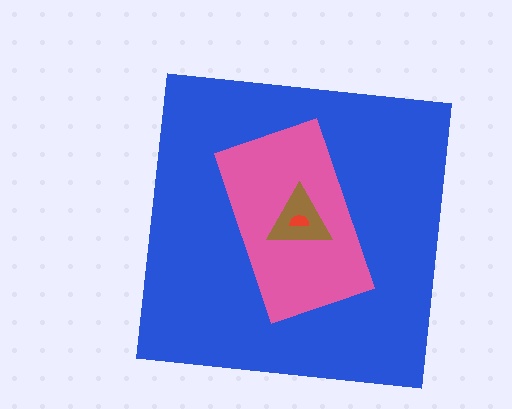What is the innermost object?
The red semicircle.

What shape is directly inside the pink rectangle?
The brown triangle.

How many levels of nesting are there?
4.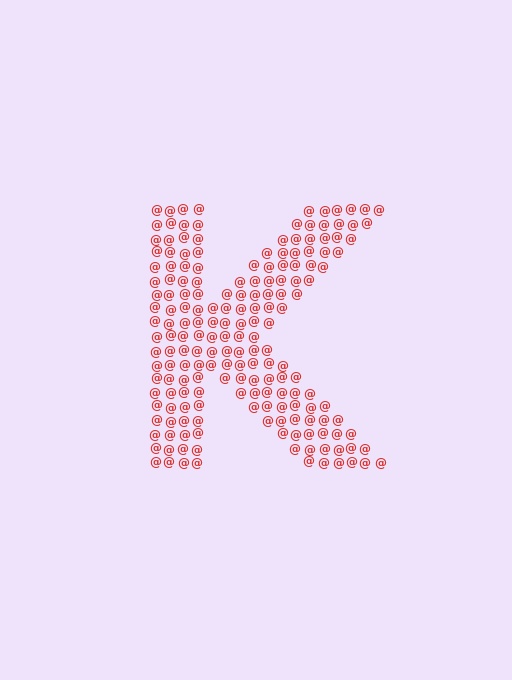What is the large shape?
The large shape is the letter K.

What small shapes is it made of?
It is made of small at signs.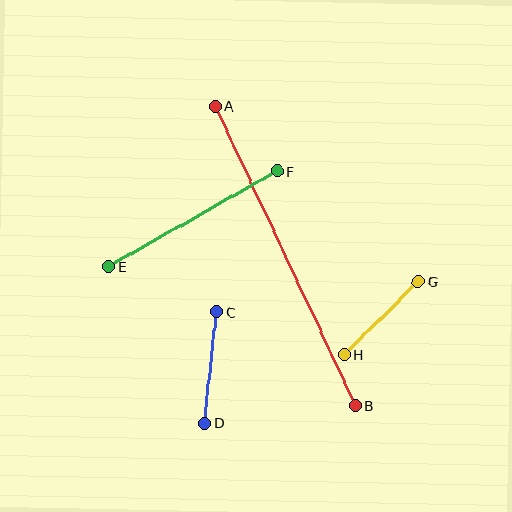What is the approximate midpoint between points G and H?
The midpoint is at approximately (381, 318) pixels.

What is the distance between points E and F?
The distance is approximately 194 pixels.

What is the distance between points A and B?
The distance is approximately 330 pixels.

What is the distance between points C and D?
The distance is approximately 112 pixels.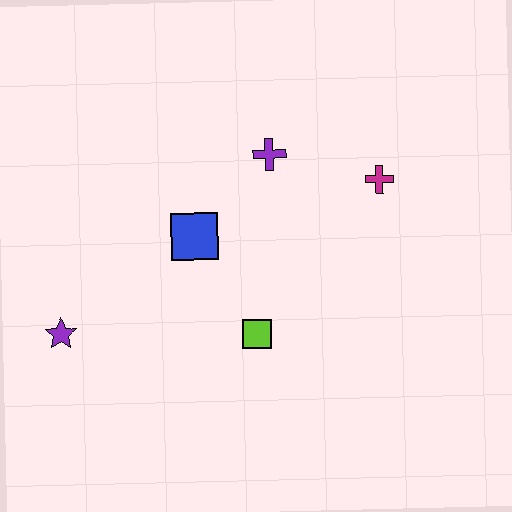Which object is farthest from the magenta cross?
The purple star is farthest from the magenta cross.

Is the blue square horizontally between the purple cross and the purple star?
Yes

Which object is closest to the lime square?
The blue square is closest to the lime square.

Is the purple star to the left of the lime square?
Yes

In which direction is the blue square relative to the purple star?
The blue square is to the right of the purple star.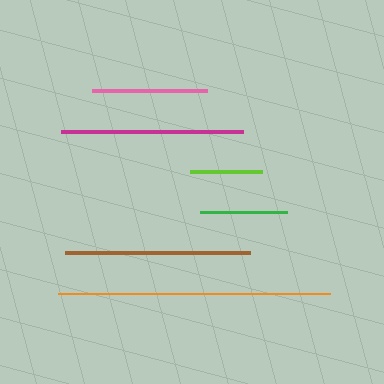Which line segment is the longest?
The orange line is the longest at approximately 272 pixels.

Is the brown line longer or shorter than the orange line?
The orange line is longer than the brown line.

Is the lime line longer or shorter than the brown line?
The brown line is longer than the lime line.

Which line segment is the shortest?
The lime line is the shortest at approximately 72 pixels.